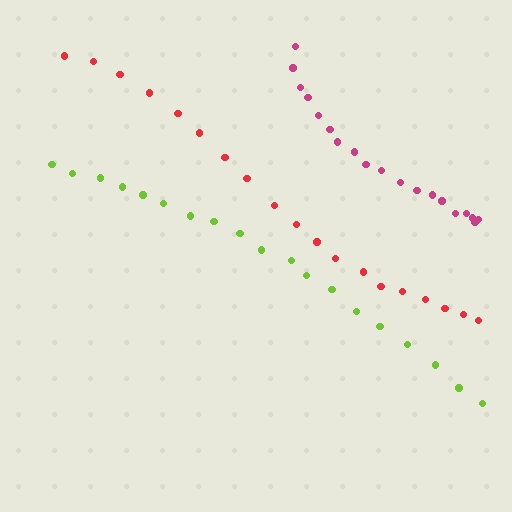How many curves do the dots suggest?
There are 3 distinct paths.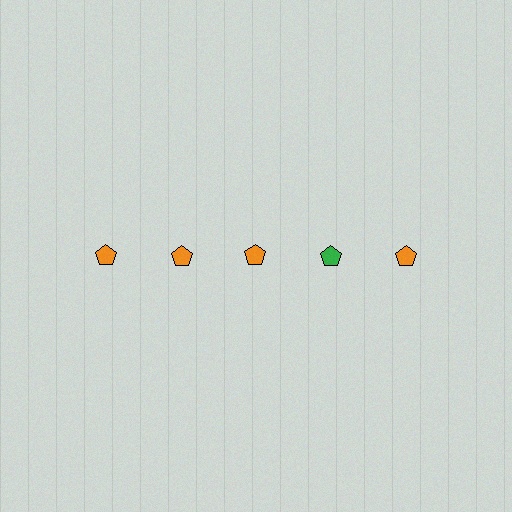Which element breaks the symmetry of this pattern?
The green pentagon in the top row, second from right column breaks the symmetry. All other shapes are orange pentagons.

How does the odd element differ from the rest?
It has a different color: green instead of orange.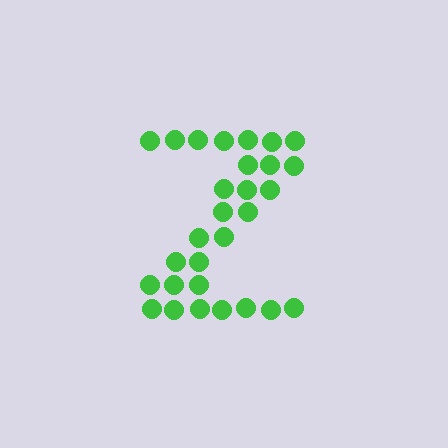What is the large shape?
The large shape is the letter Z.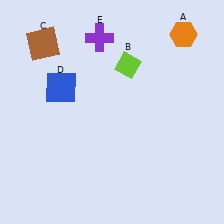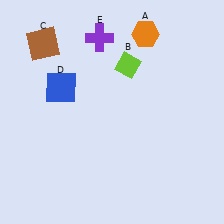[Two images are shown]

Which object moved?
The orange hexagon (A) moved left.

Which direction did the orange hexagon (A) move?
The orange hexagon (A) moved left.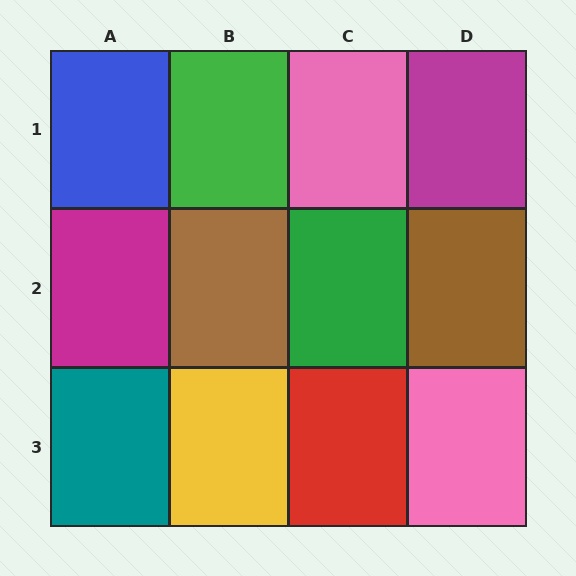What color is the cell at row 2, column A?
Magenta.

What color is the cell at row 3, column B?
Yellow.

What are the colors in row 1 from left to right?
Blue, green, pink, magenta.